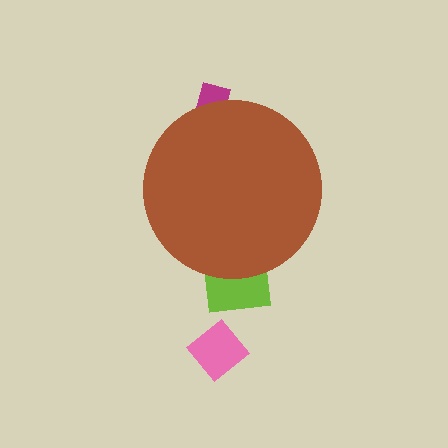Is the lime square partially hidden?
Yes, the lime square is partially hidden behind the brown circle.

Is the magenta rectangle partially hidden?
Yes, the magenta rectangle is partially hidden behind the brown circle.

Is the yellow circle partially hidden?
Yes, the yellow circle is partially hidden behind the brown circle.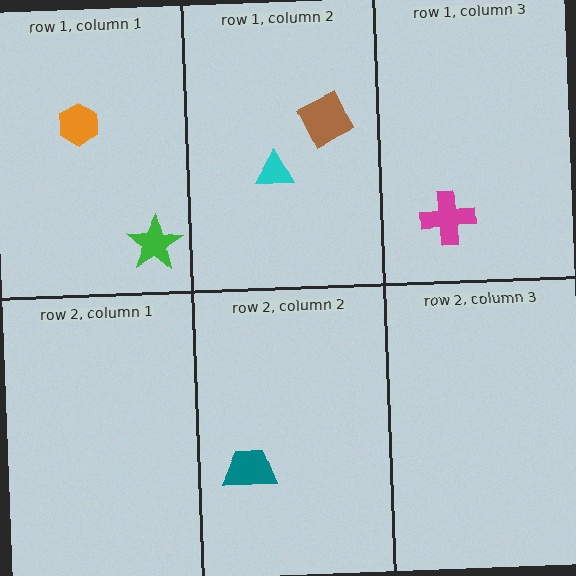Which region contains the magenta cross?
The row 1, column 3 region.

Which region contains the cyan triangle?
The row 1, column 2 region.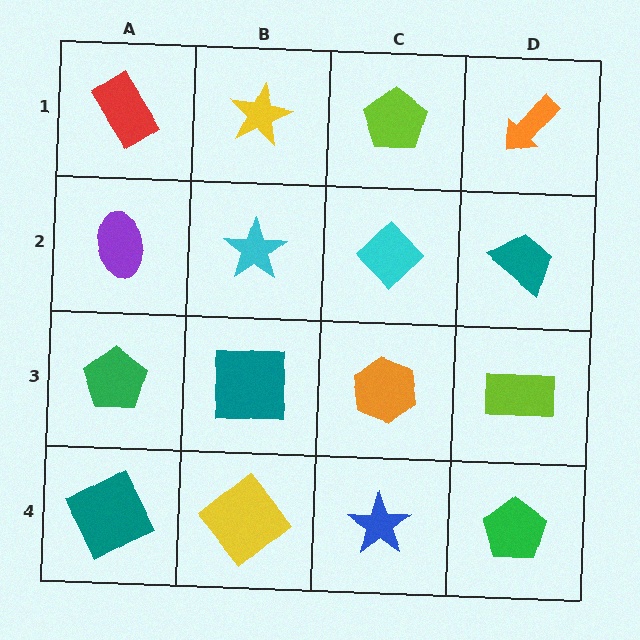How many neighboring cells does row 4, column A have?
2.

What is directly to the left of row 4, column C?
A yellow diamond.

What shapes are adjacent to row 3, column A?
A purple ellipse (row 2, column A), a teal square (row 4, column A), a teal square (row 3, column B).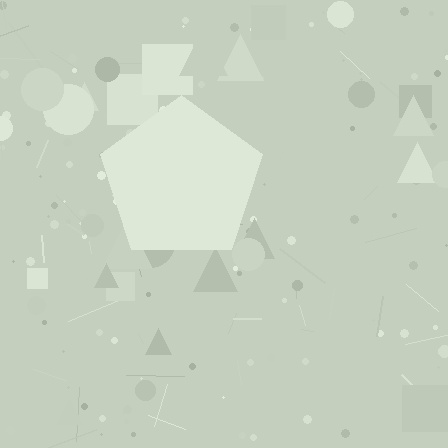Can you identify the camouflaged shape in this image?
The camouflaged shape is a pentagon.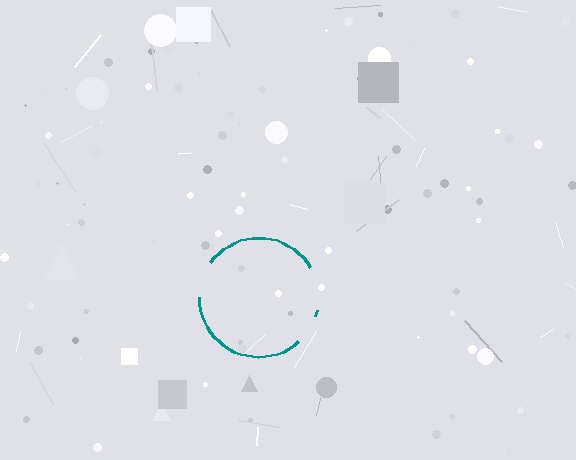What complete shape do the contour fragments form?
The contour fragments form a circle.